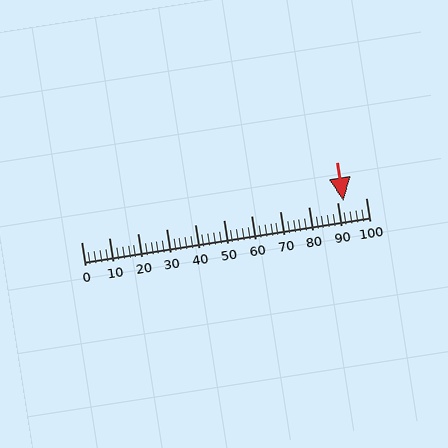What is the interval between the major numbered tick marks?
The major tick marks are spaced 10 units apart.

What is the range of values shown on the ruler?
The ruler shows values from 0 to 100.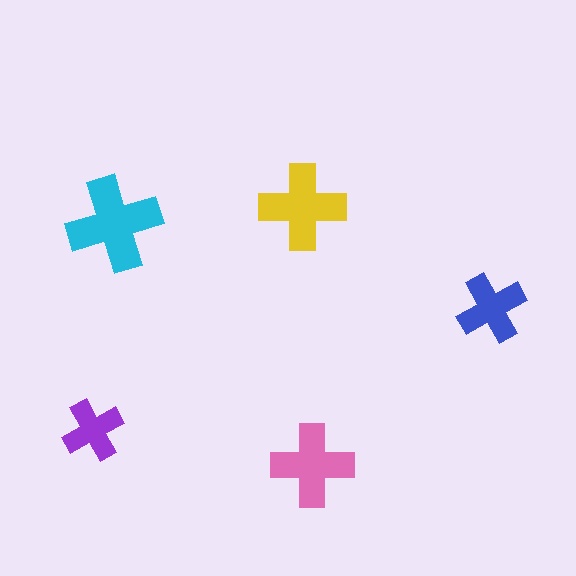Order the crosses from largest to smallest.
the cyan one, the yellow one, the pink one, the blue one, the purple one.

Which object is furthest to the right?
The blue cross is rightmost.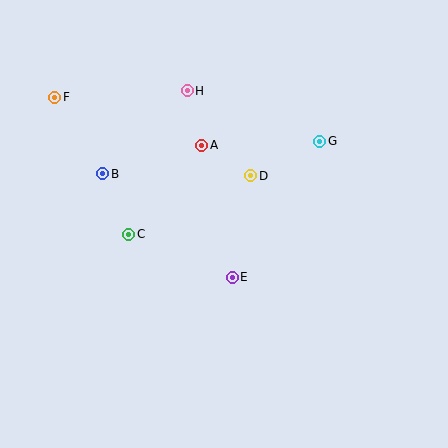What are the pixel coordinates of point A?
Point A is at (202, 145).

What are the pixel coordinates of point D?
Point D is at (251, 176).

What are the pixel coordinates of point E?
Point E is at (232, 277).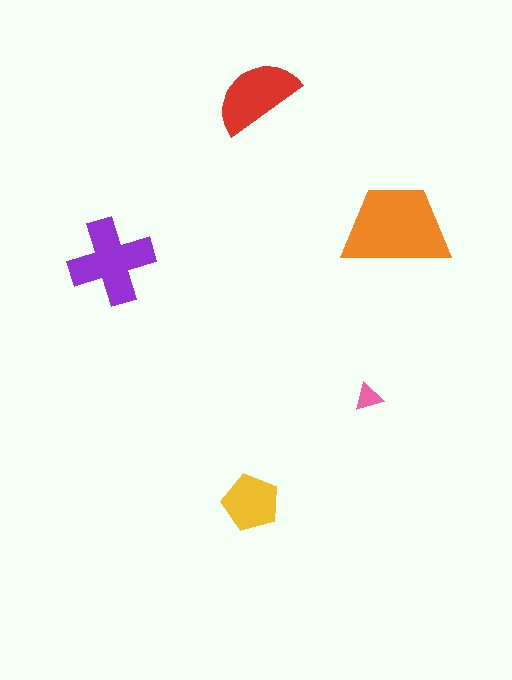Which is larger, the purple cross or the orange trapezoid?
The orange trapezoid.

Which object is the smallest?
The pink triangle.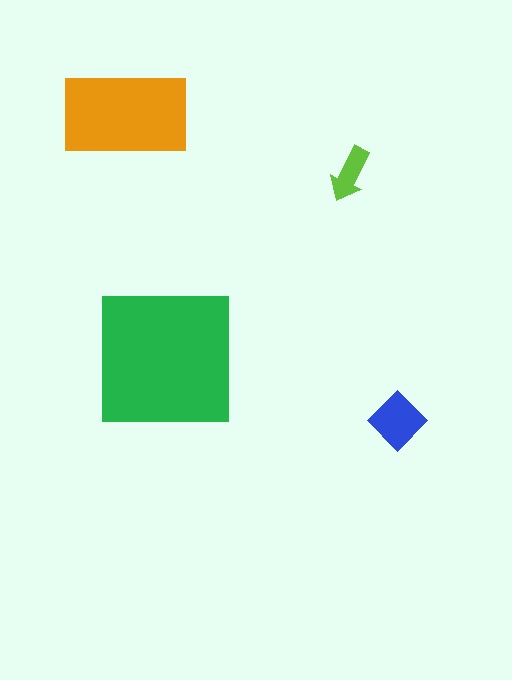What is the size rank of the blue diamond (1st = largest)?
3rd.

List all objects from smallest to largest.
The lime arrow, the blue diamond, the orange rectangle, the green square.